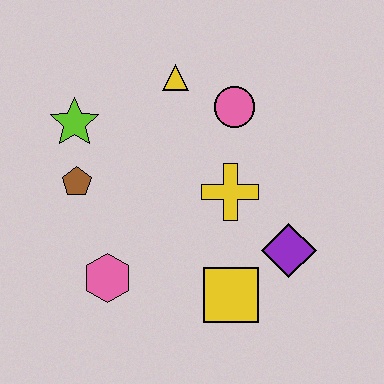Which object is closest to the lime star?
The brown pentagon is closest to the lime star.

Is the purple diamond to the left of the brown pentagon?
No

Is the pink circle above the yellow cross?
Yes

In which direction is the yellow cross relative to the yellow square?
The yellow cross is above the yellow square.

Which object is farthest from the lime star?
The purple diamond is farthest from the lime star.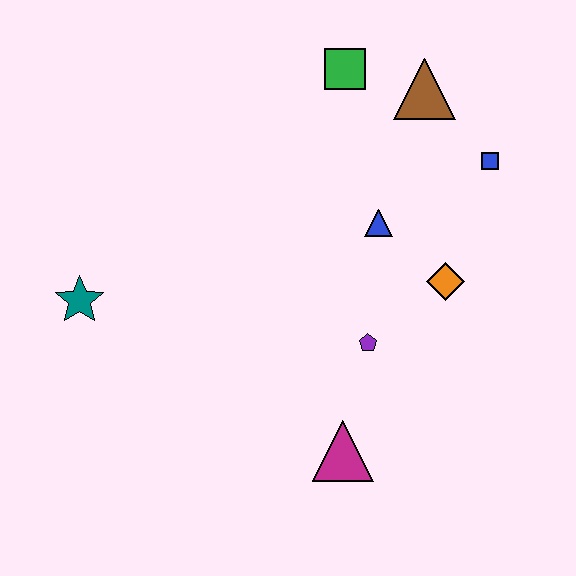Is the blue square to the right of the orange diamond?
Yes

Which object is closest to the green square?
The brown triangle is closest to the green square.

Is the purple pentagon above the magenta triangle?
Yes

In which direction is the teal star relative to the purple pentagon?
The teal star is to the left of the purple pentagon.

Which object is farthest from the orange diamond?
The teal star is farthest from the orange diamond.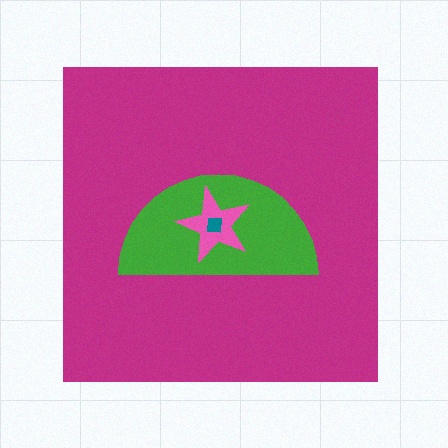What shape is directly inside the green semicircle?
The pink star.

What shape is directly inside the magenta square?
The green semicircle.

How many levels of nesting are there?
4.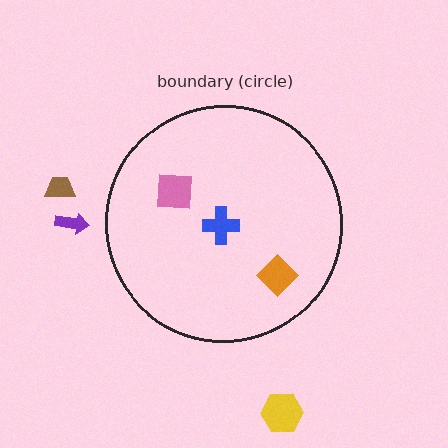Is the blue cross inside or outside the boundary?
Inside.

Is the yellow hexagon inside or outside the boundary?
Outside.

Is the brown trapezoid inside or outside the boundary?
Outside.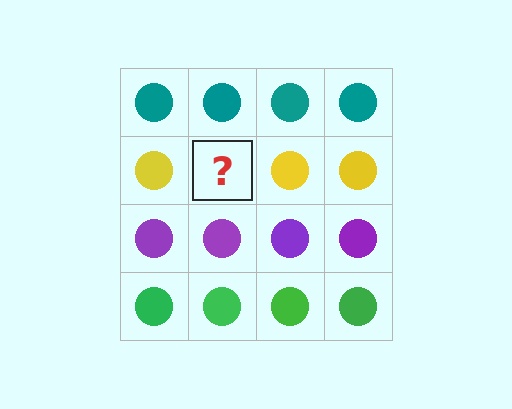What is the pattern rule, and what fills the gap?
The rule is that each row has a consistent color. The gap should be filled with a yellow circle.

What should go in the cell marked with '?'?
The missing cell should contain a yellow circle.